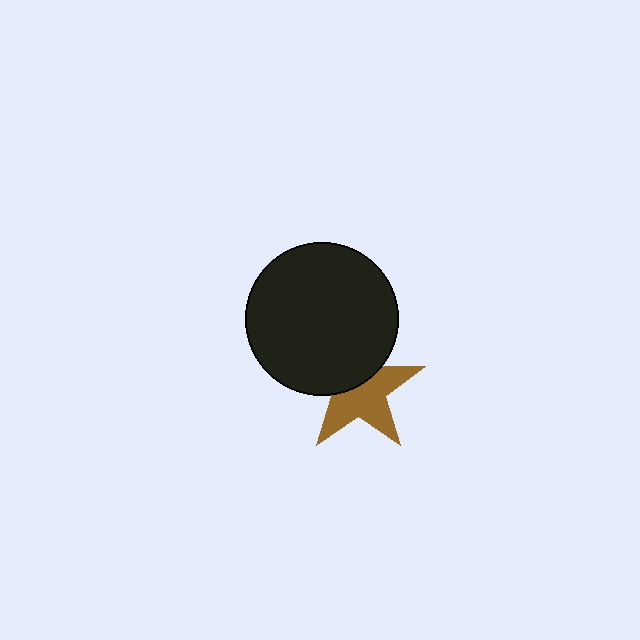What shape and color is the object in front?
The object in front is a black circle.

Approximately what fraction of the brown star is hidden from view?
Roughly 42% of the brown star is hidden behind the black circle.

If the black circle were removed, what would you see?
You would see the complete brown star.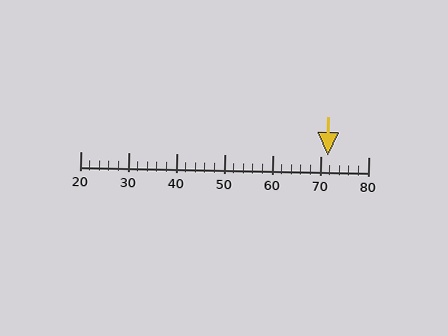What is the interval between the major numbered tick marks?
The major tick marks are spaced 10 units apart.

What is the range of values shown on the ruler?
The ruler shows values from 20 to 80.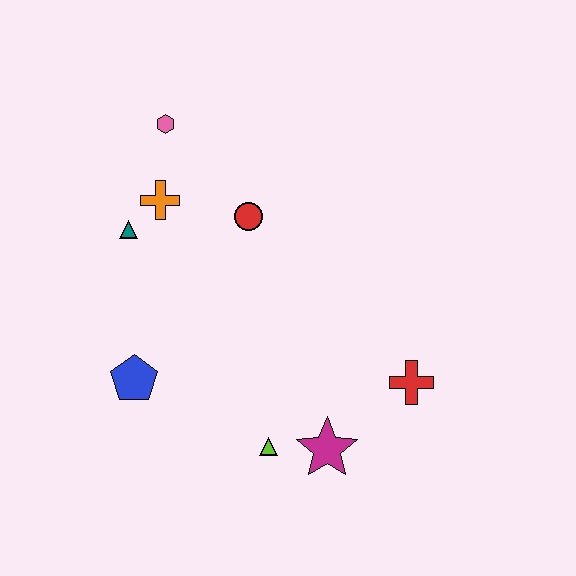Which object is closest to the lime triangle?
The magenta star is closest to the lime triangle.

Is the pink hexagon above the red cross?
Yes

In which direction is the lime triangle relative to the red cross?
The lime triangle is to the left of the red cross.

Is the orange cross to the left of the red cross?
Yes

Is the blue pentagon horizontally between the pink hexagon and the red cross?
No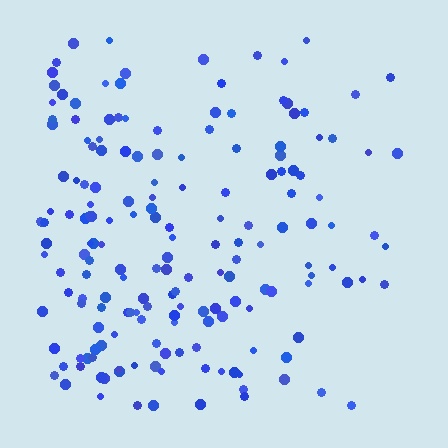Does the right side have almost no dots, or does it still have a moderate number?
Still a moderate number, just noticeably fewer than the left.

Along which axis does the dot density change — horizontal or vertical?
Horizontal.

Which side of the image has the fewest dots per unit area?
The right.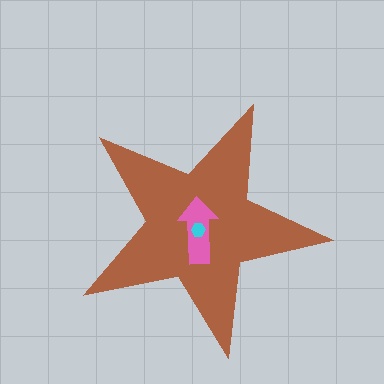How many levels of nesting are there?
3.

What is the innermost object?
The cyan hexagon.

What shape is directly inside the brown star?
The pink arrow.